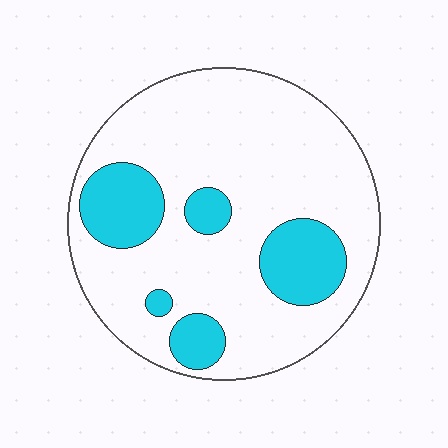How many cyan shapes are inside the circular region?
5.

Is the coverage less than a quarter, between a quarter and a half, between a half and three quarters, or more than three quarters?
Less than a quarter.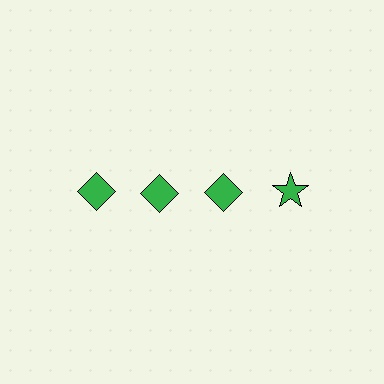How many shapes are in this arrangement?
There are 4 shapes arranged in a grid pattern.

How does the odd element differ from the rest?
It has a different shape: star instead of diamond.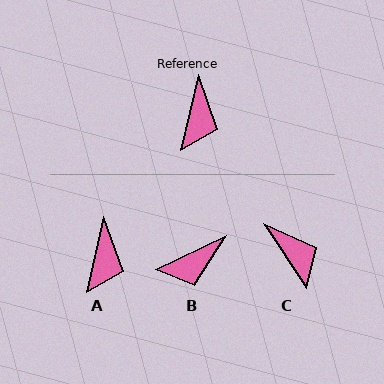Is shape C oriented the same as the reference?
No, it is off by about 47 degrees.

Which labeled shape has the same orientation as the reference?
A.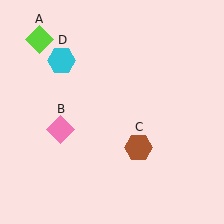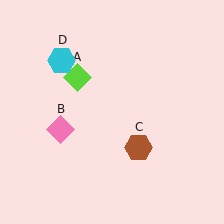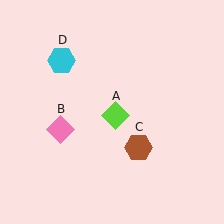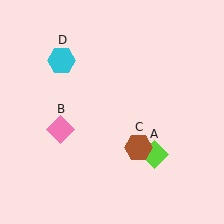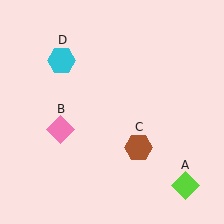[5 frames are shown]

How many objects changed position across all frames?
1 object changed position: lime diamond (object A).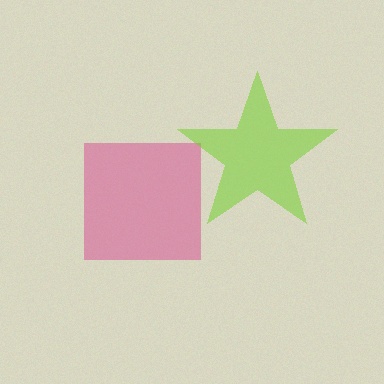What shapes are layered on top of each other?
The layered shapes are: a magenta square, a lime star.